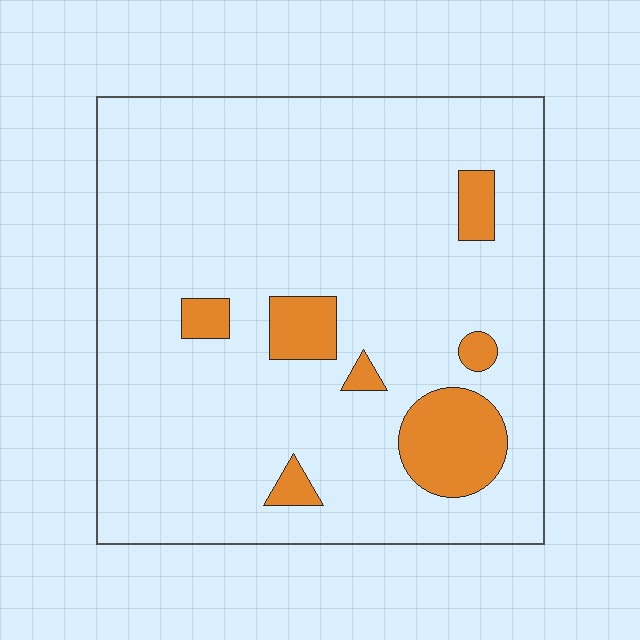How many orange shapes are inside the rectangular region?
7.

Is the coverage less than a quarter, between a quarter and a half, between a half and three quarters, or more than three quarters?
Less than a quarter.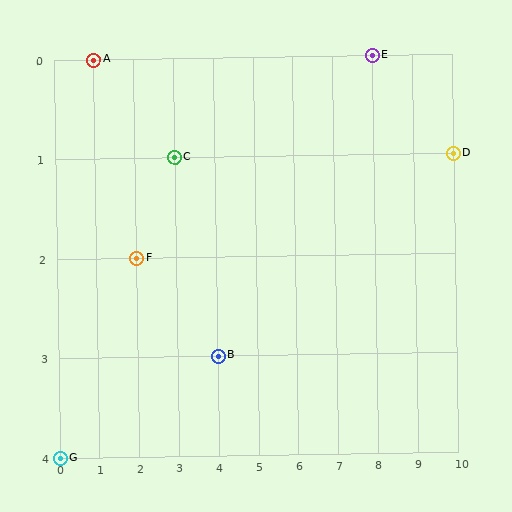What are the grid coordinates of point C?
Point C is at grid coordinates (3, 1).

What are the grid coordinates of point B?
Point B is at grid coordinates (4, 3).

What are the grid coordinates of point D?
Point D is at grid coordinates (10, 1).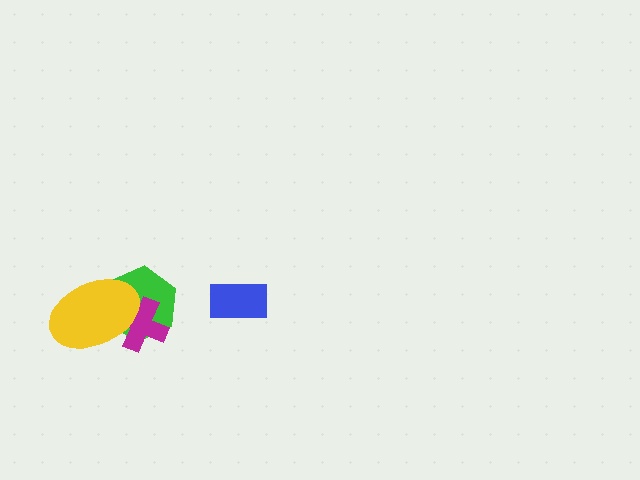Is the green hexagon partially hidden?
Yes, it is partially covered by another shape.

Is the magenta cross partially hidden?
Yes, it is partially covered by another shape.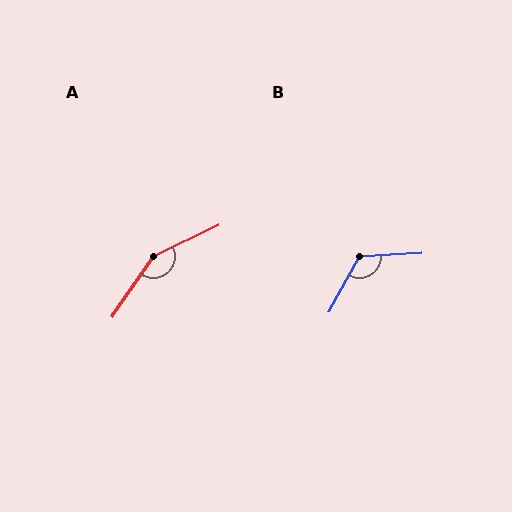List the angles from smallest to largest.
B (122°), A (150°).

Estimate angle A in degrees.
Approximately 150 degrees.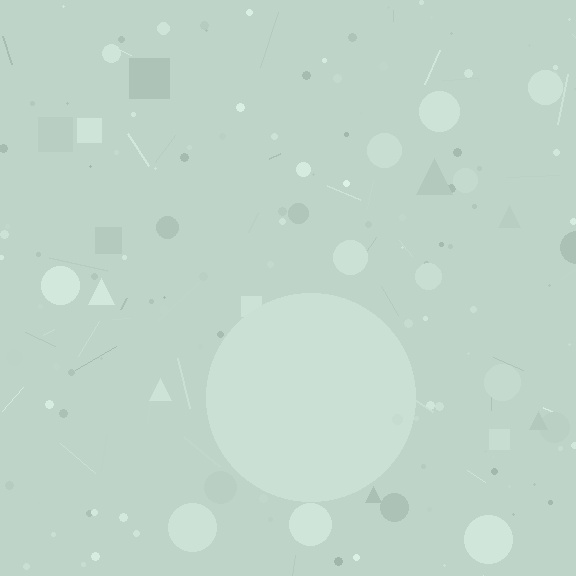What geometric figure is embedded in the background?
A circle is embedded in the background.